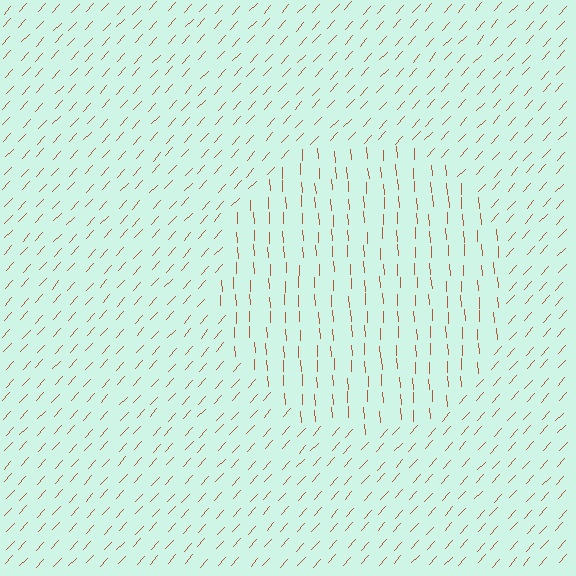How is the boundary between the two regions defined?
The boundary is defined purely by a change in line orientation (approximately 45 degrees difference). All lines are the same color and thickness.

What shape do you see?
I see a circle.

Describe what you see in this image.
The image is filled with small brown line segments. A circle region in the image has lines oriented differently from the surrounding lines, creating a visible texture boundary.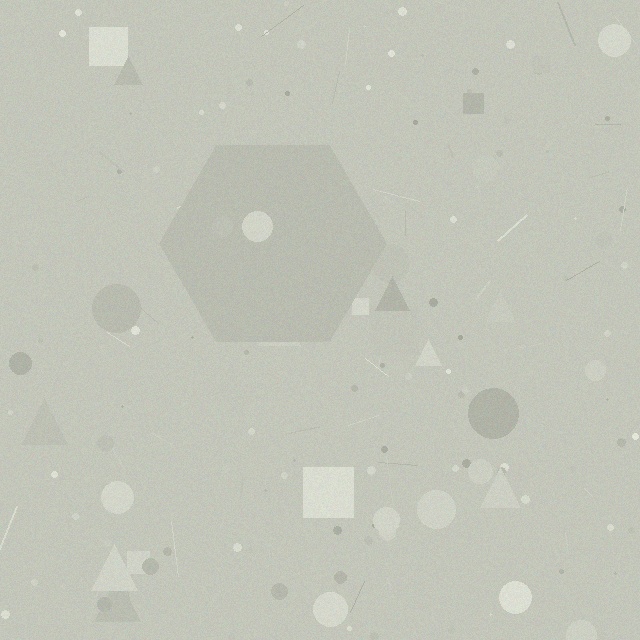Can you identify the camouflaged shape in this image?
The camouflaged shape is a hexagon.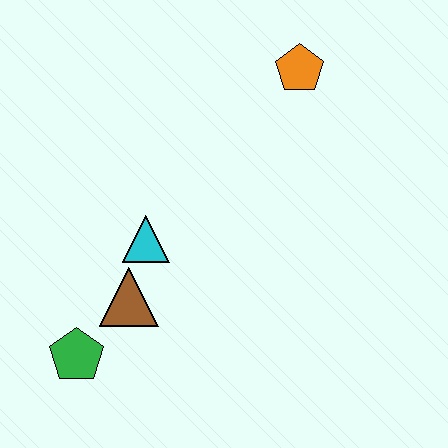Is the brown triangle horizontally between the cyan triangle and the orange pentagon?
No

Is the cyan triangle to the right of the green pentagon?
Yes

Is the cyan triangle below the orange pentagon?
Yes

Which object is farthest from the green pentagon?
The orange pentagon is farthest from the green pentagon.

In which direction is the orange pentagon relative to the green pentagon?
The orange pentagon is above the green pentagon.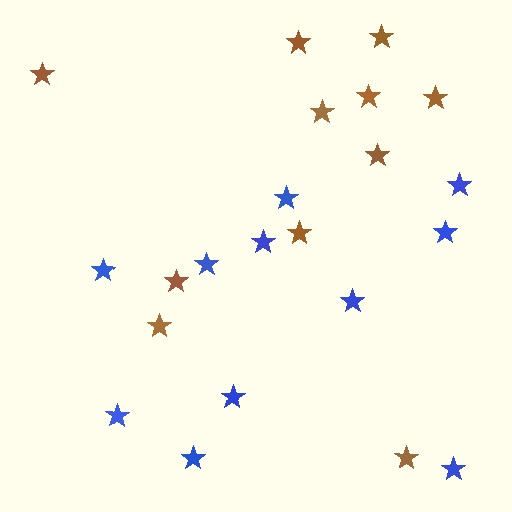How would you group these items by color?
There are 2 groups: one group of brown stars (11) and one group of blue stars (11).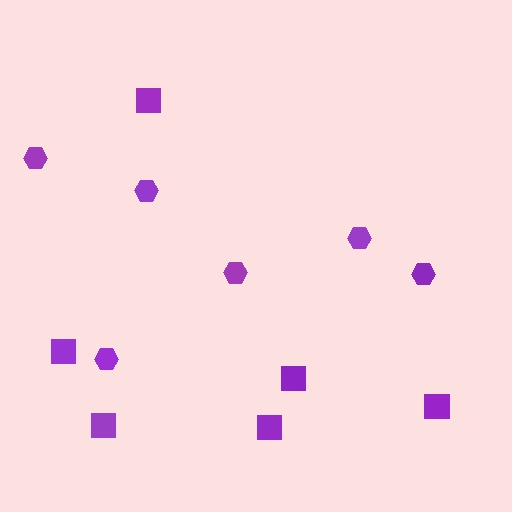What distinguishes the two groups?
There are 2 groups: one group of hexagons (6) and one group of squares (6).